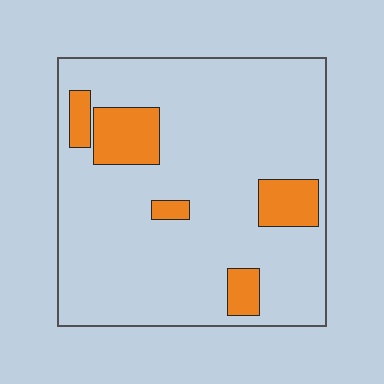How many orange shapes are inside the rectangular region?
5.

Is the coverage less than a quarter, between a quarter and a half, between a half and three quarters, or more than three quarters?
Less than a quarter.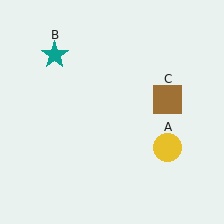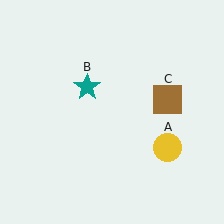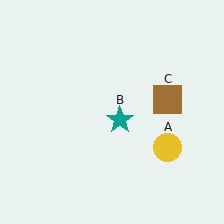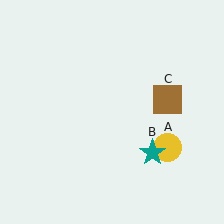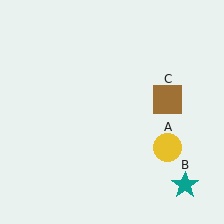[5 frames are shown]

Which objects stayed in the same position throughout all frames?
Yellow circle (object A) and brown square (object C) remained stationary.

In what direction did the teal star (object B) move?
The teal star (object B) moved down and to the right.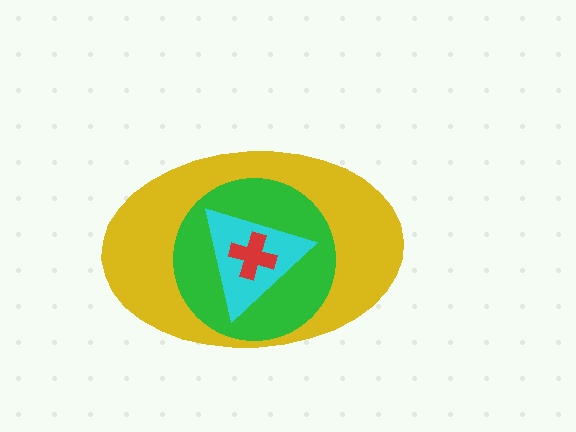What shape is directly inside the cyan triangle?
The red cross.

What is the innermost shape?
The red cross.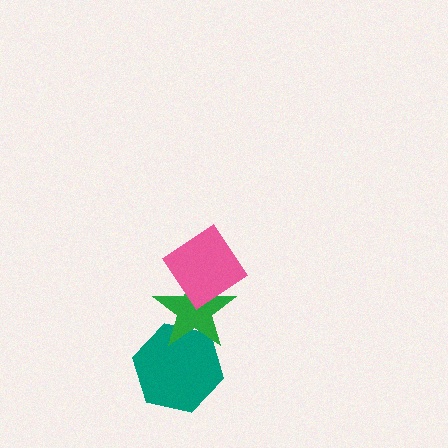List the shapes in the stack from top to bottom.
From top to bottom: the pink diamond, the green star, the teal hexagon.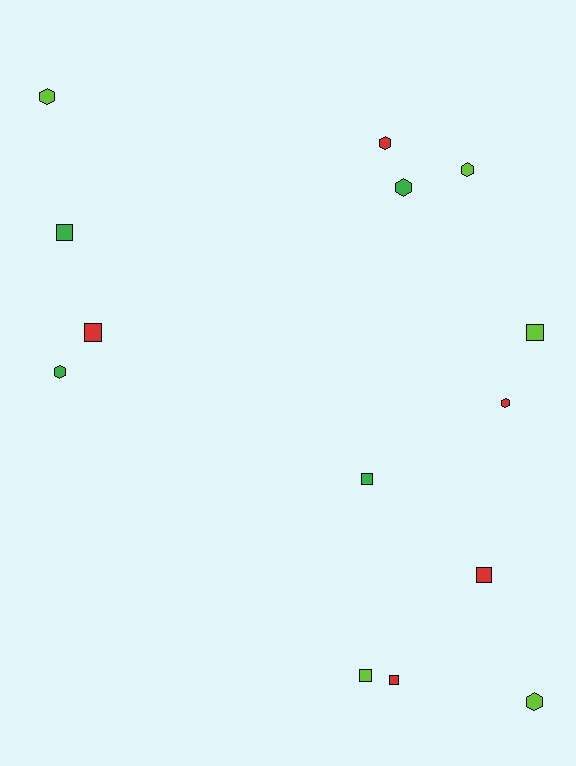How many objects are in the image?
There are 14 objects.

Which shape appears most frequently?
Square, with 7 objects.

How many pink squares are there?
There are no pink squares.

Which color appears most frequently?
Red, with 5 objects.